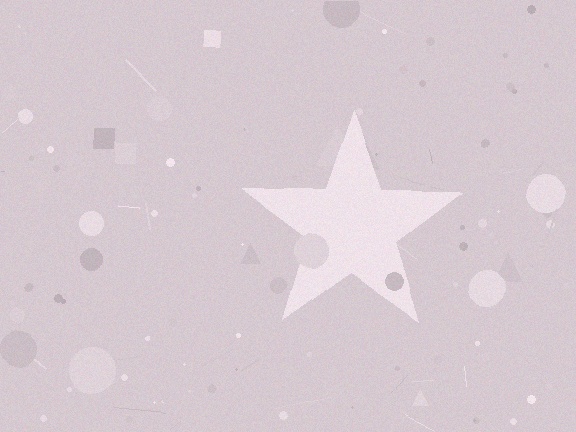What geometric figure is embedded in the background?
A star is embedded in the background.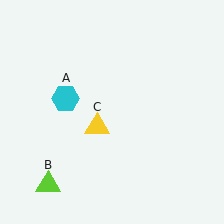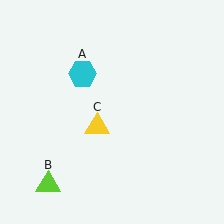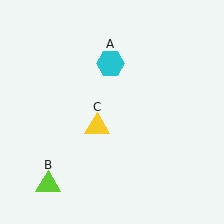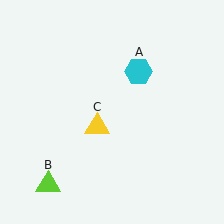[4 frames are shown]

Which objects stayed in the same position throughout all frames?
Lime triangle (object B) and yellow triangle (object C) remained stationary.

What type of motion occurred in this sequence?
The cyan hexagon (object A) rotated clockwise around the center of the scene.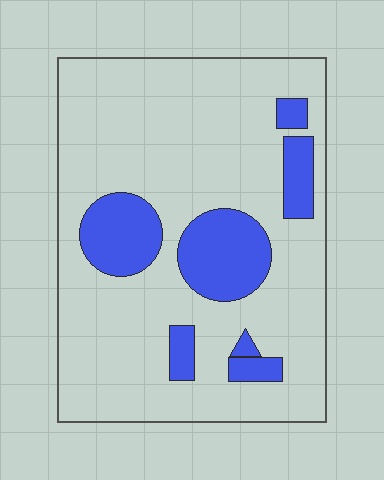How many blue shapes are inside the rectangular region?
7.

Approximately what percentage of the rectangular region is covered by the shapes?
Approximately 20%.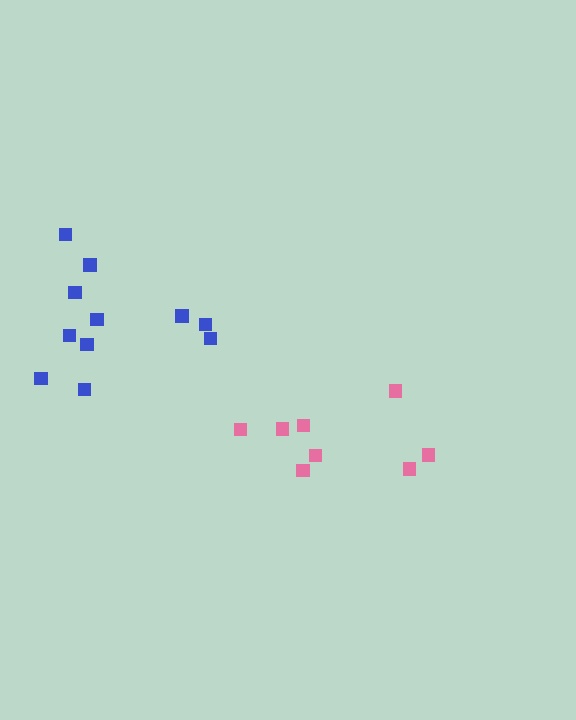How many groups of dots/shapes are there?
There are 2 groups.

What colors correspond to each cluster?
The clusters are colored: pink, blue.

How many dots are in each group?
Group 1: 8 dots, Group 2: 11 dots (19 total).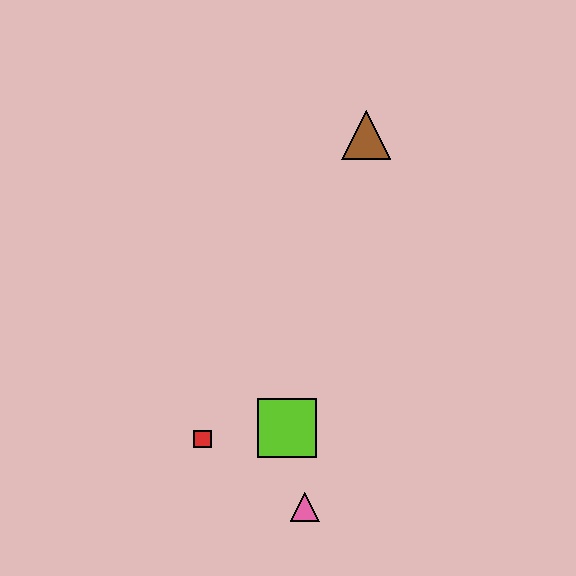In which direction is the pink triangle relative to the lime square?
The pink triangle is below the lime square.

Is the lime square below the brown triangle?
Yes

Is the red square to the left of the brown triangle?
Yes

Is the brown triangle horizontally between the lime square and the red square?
No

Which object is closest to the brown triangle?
The lime square is closest to the brown triangle.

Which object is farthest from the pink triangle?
The brown triangle is farthest from the pink triangle.